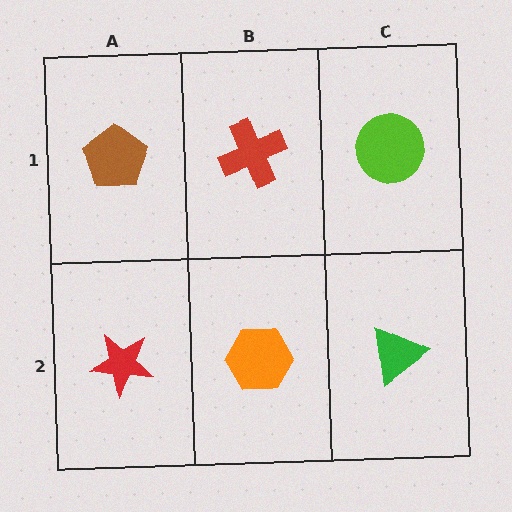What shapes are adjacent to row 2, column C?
A lime circle (row 1, column C), an orange hexagon (row 2, column B).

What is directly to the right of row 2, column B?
A green triangle.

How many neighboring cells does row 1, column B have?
3.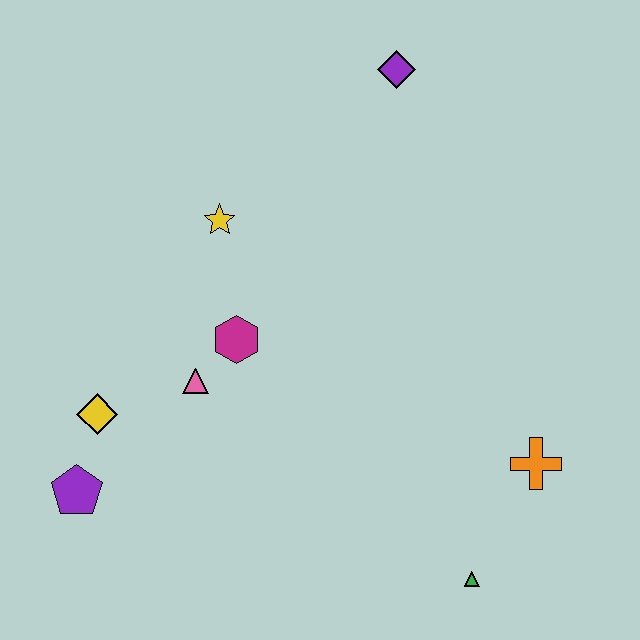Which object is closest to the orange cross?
The green triangle is closest to the orange cross.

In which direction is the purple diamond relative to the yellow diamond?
The purple diamond is above the yellow diamond.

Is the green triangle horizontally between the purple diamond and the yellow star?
No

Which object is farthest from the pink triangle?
The purple diamond is farthest from the pink triangle.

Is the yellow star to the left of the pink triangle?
No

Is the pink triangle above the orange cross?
Yes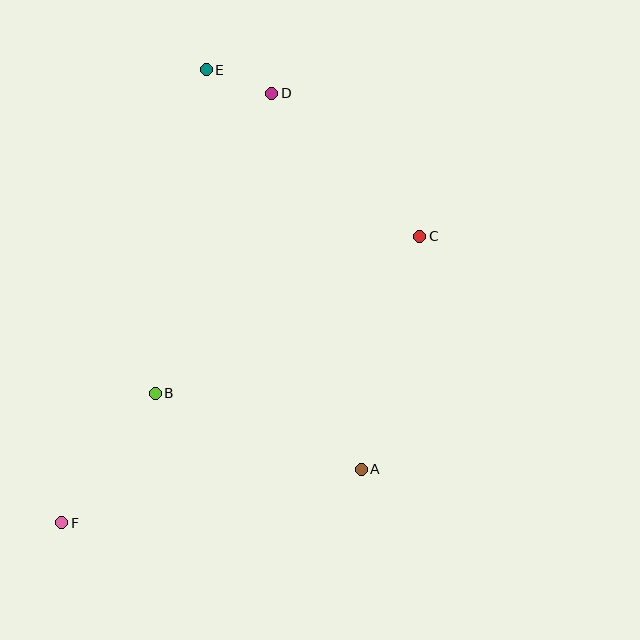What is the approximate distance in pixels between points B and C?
The distance between B and C is approximately 307 pixels.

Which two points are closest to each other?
Points D and E are closest to each other.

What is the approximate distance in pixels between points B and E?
The distance between B and E is approximately 327 pixels.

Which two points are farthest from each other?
Points D and F are farthest from each other.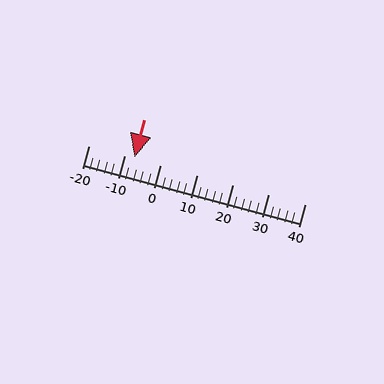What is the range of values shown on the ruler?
The ruler shows values from -20 to 40.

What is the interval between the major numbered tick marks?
The major tick marks are spaced 10 units apart.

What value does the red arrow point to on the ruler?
The red arrow points to approximately -7.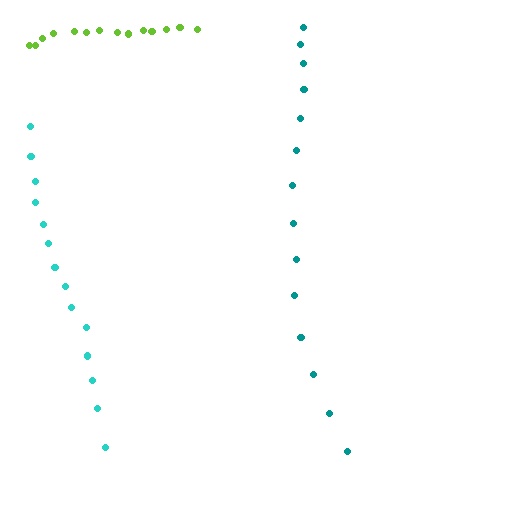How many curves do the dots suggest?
There are 3 distinct paths.